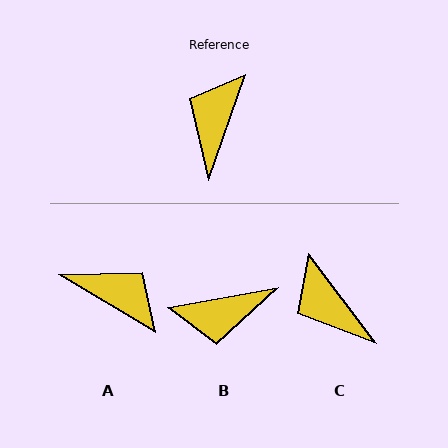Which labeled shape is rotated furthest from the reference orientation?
B, about 120 degrees away.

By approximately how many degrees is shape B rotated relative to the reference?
Approximately 120 degrees counter-clockwise.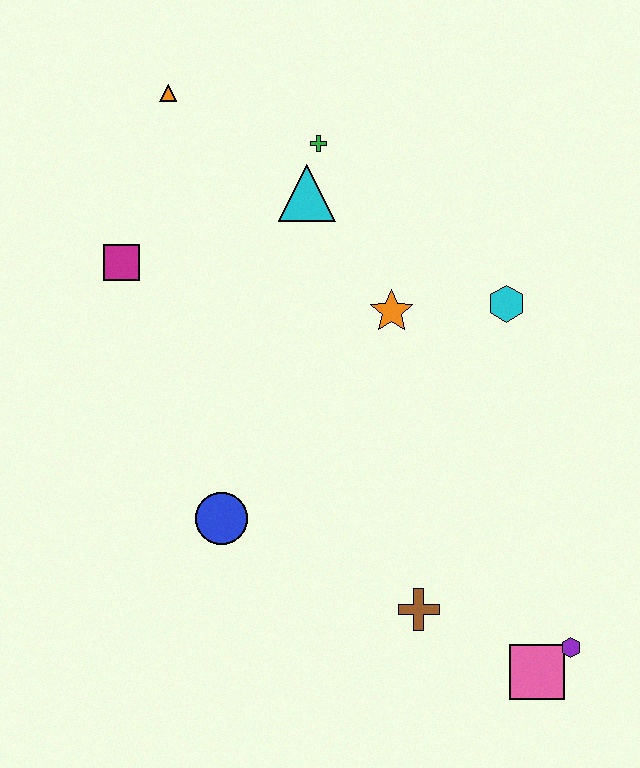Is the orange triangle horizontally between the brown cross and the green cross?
No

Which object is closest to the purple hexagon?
The pink square is closest to the purple hexagon.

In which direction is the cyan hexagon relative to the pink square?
The cyan hexagon is above the pink square.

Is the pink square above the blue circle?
No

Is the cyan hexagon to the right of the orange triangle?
Yes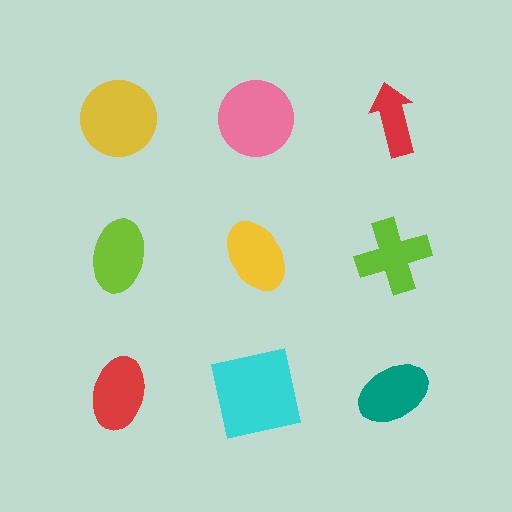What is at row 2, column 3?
A lime cross.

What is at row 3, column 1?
A red ellipse.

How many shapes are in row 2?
3 shapes.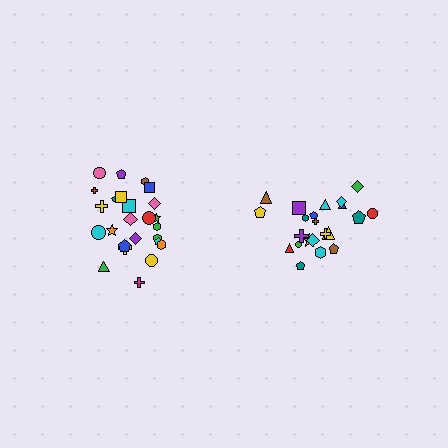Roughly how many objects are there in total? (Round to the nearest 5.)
Roughly 45 objects in total.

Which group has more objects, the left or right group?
The left group.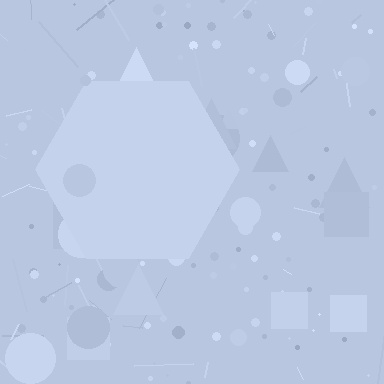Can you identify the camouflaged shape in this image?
The camouflaged shape is a hexagon.